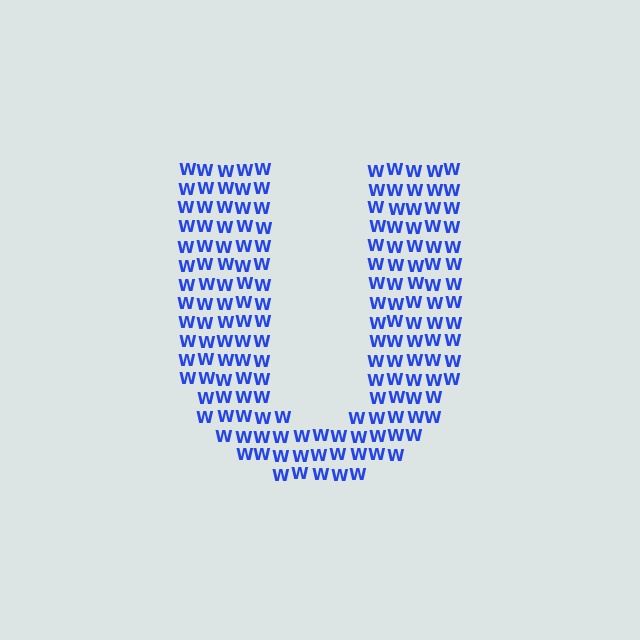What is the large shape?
The large shape is the letter U.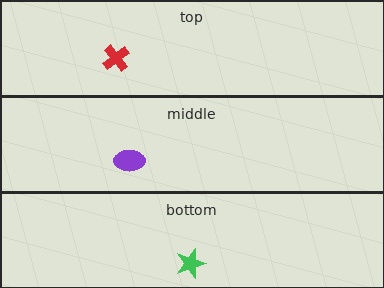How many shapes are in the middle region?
1.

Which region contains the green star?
The bottom region.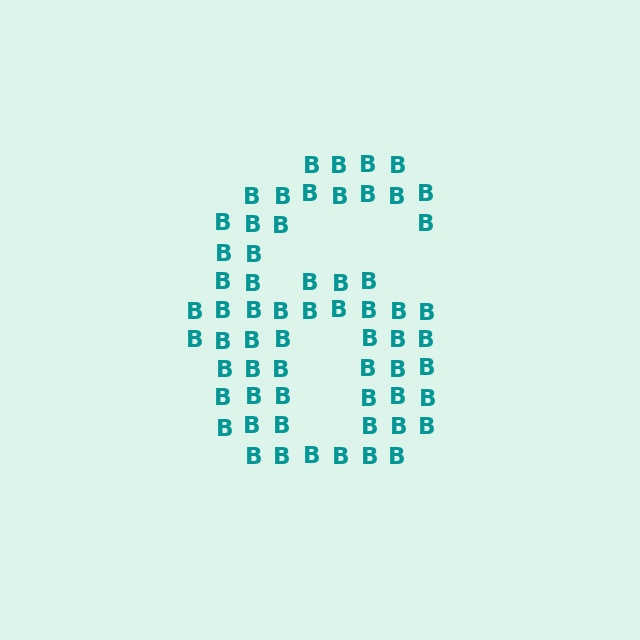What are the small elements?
The small elements are letter B's.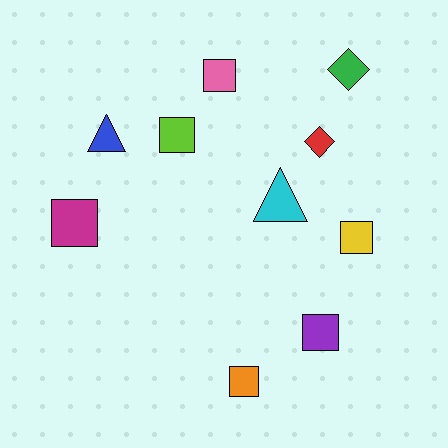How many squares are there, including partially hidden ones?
There are 6 squares.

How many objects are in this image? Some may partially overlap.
There are 10 objects.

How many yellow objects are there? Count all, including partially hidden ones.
There is 1 yellow object.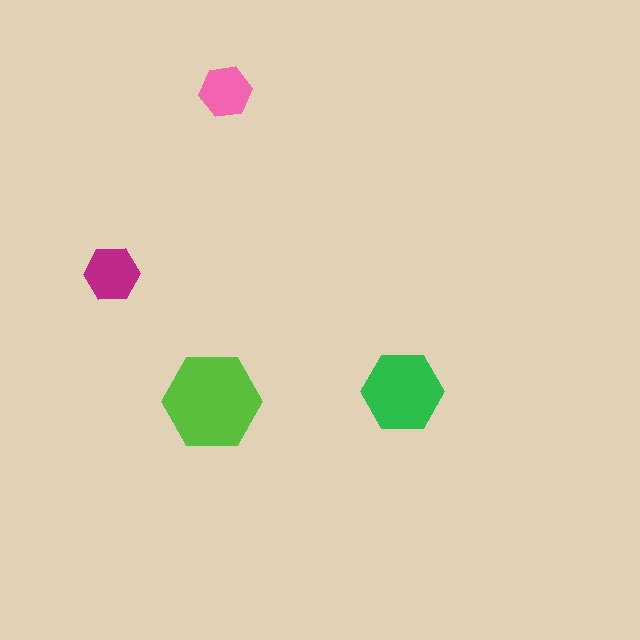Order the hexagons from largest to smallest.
the lime one, the green one, the magenta one, the pink one.